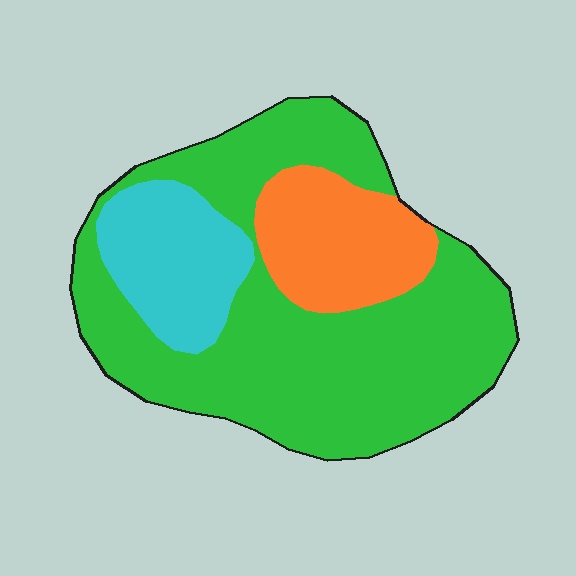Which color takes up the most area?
Green, at roughly 65%.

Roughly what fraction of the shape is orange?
Orange takes up between a sixth and a third of the shape.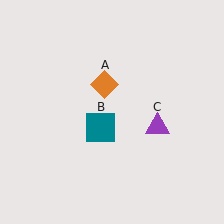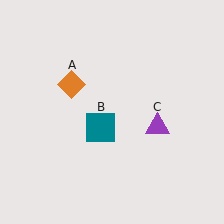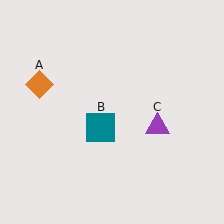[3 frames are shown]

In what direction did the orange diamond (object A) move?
The orange diamond (object A) moved left.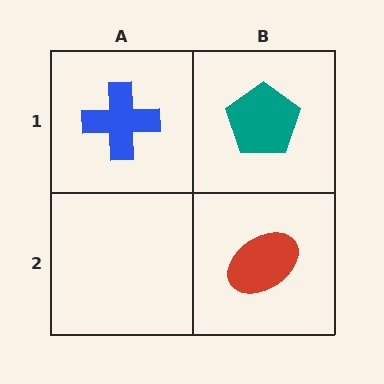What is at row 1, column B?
A teal pentagon.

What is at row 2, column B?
A red ellipse.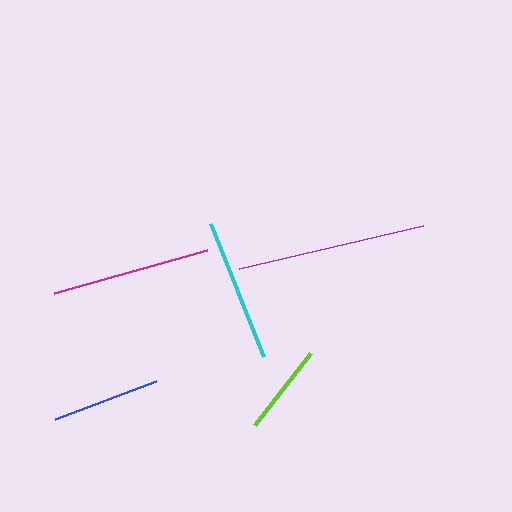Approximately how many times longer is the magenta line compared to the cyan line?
The magenta line is approximately 1.1 times the length of the cyan line.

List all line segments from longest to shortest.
From longest to shortest: purple, magenta, cyan, blue, lime.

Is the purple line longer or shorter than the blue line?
The purple line is longer than the blue line.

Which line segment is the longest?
The purple line is the longest at approximately 188 pixels.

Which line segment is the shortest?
The lime line is the shortest at approximately 92 pixels.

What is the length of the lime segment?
The lime segment is approximately 92 pixels long.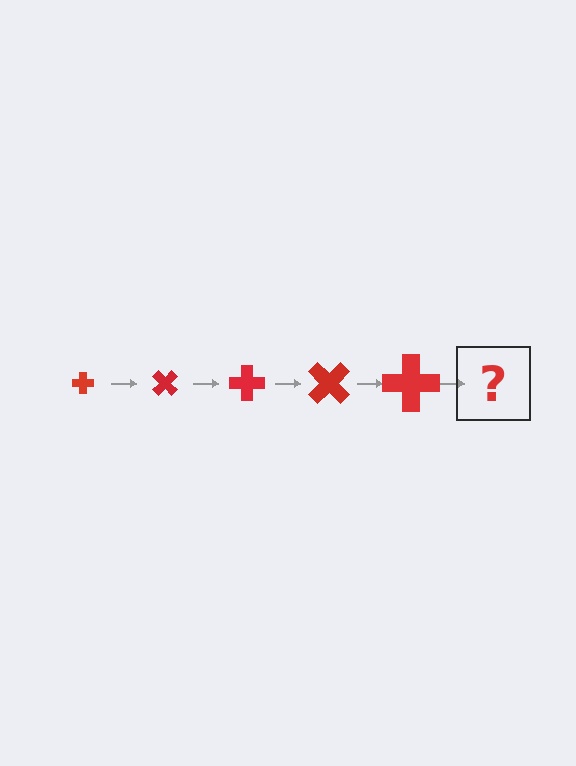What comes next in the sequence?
The next element should be a cross, larger than the previous one and rotated 225 degrees from the start.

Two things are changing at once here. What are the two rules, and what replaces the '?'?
The two rules are that the cross grows larger each step and it rotates 45 degrees each step. The '?' should be a cross, larger than the previous one and rotated 225 degrees from the start.